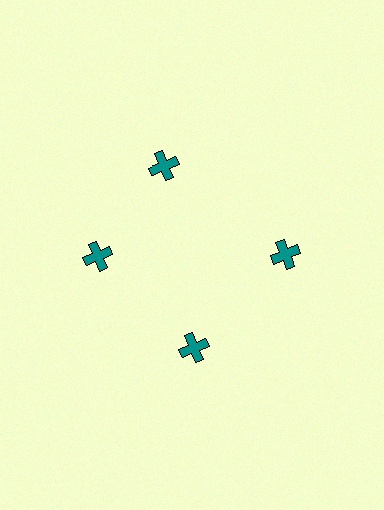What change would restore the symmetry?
The symmetry would be restored by rotating it back into even spacing with its neighbors so that all 4 crosses sit at equal angles and equal distance from the center.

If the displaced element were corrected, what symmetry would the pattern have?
It would have 4-fold rotational symmetry — the pattern would map onto itself every 90 degrees.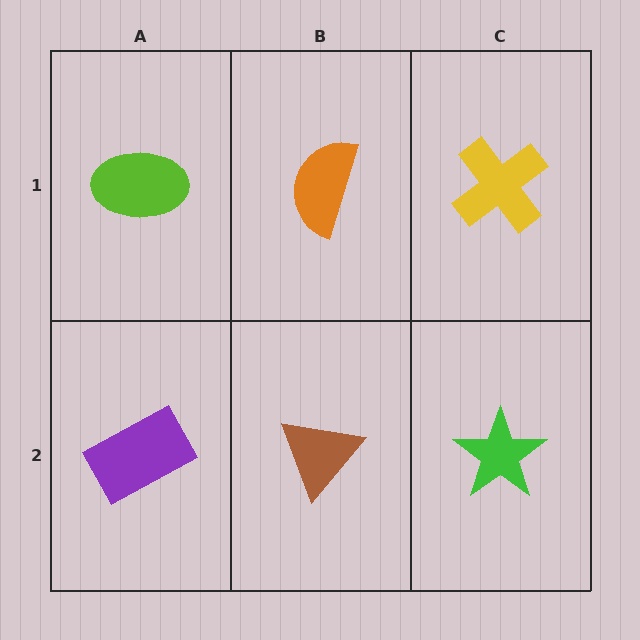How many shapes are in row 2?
3 shapes.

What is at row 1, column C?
A yellow cross.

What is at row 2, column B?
A brown triangle.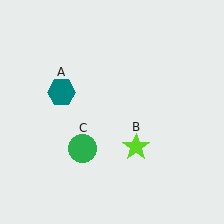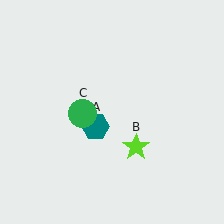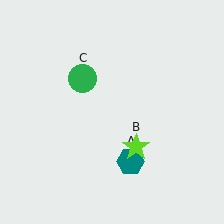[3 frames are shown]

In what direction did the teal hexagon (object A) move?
The teal hexagon (object A) moved down and to the right.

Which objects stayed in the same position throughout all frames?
Lime star (object B) remained stationary.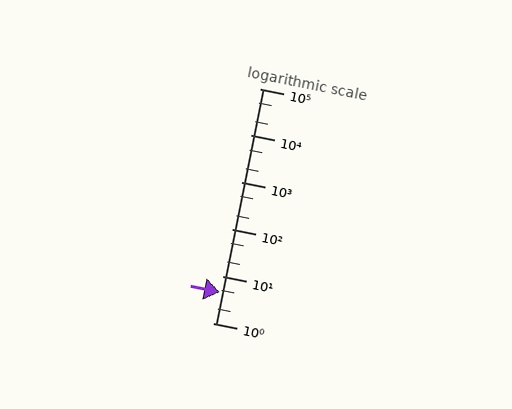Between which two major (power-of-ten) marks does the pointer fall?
The pointer is between 1 and 10.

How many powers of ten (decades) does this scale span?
The scale spans 5 decades, from 1 to 100000.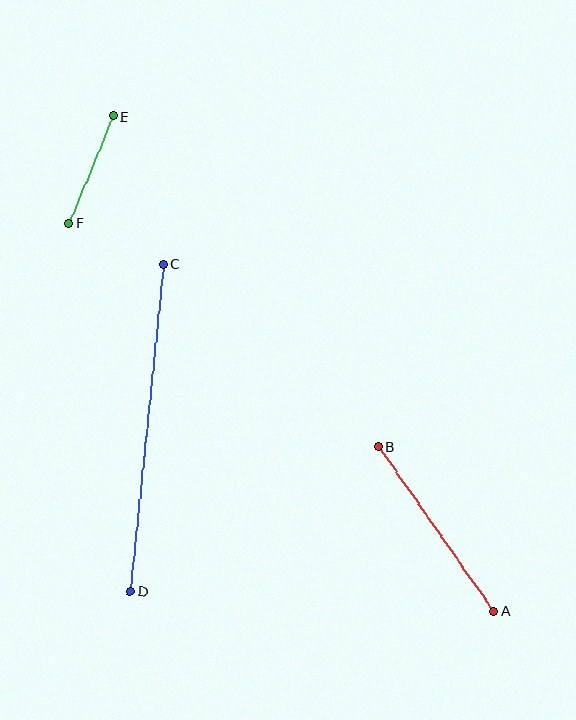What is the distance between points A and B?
The distance is approximately 201 pixels.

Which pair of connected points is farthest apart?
Points C and D are farthest apart.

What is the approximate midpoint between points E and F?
The midpoint is at approximately (91, 170) pixels.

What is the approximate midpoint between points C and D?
The midpoint is at approximately (147, 428) pixels.